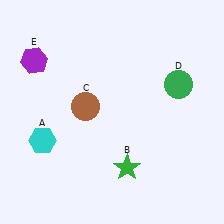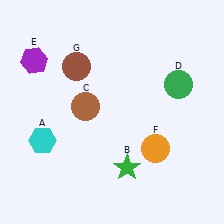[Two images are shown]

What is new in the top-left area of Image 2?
A brown circle (G) was added in the top-left area of Image 2.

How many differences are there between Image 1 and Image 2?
There are 2 differences between the two images.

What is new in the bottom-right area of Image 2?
An orange circle (F) was added in the bottom-right area of Image 2.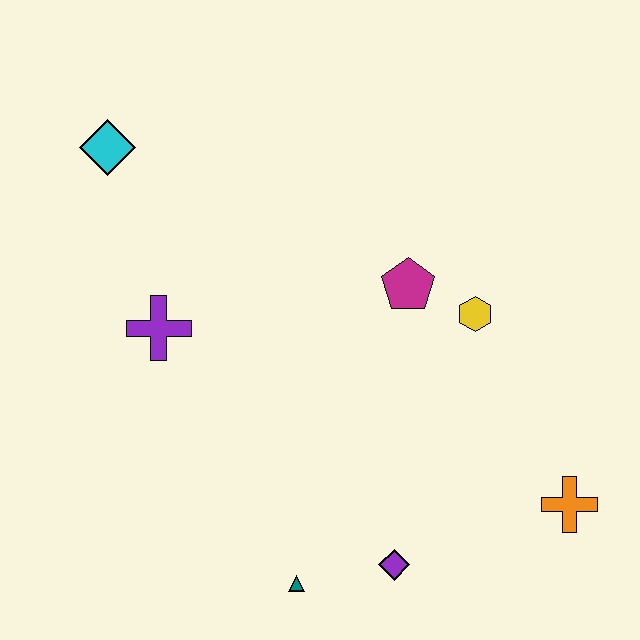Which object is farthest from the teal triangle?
The cyan diamond is farthest from the teal triangle.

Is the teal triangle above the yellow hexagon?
No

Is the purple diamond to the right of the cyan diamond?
Yes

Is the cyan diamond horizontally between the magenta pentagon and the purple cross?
No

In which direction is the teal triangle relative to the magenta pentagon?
The teal triangle is below the magenta pentagon.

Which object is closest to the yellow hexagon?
The magenta pentagon is closest to the yellow hexagon.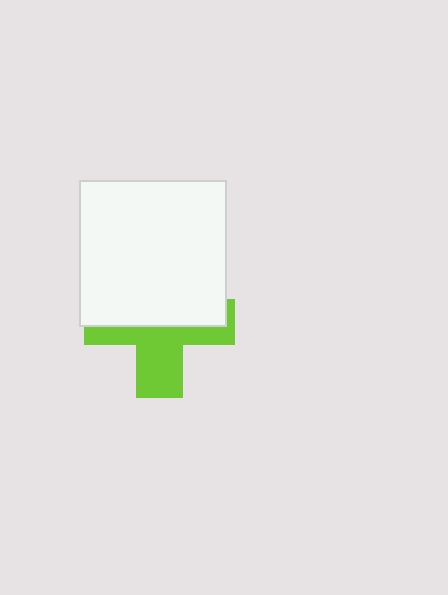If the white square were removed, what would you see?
You would see the complete lime cross.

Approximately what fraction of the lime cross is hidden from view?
Roughly 55% of the lime cross is hidden behind the white square.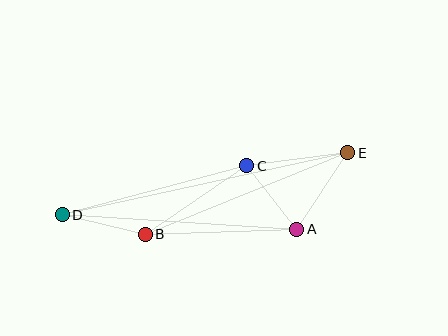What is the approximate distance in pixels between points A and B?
The distance between A and B is approximately 152 pixels.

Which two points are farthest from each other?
Points D and E are farthest from each other.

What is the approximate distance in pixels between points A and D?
The distance between A and D is approximately 235 pixels.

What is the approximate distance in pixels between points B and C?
The distance between B and C is approximately 122 pixels.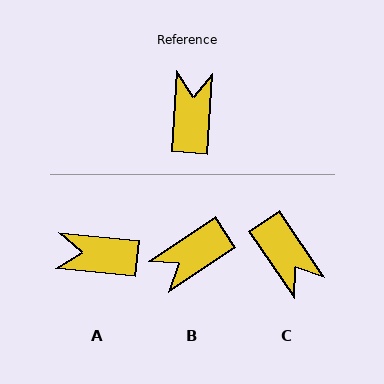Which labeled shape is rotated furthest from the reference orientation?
C, about 142 degrees away.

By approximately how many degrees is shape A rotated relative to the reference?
Approximately 88 degrees counter-clockwise.